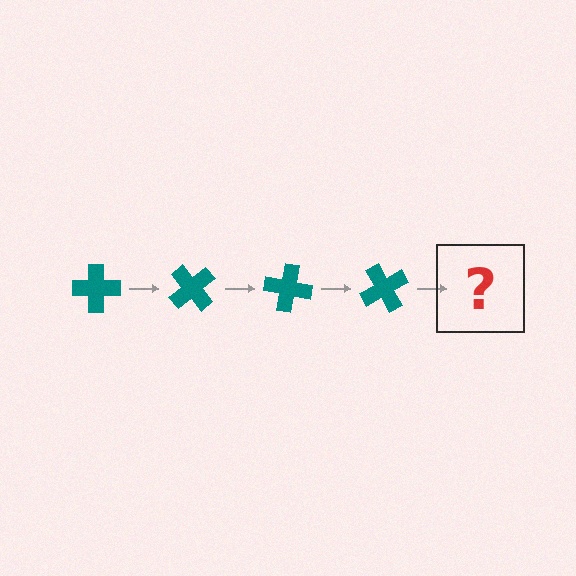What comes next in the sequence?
The next element should be a teal cross rotated 200 degrees.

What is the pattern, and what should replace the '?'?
The pattern is that the cross rotates 50 degrees each step. The '?' should be a teal cross rotated 200 degrees.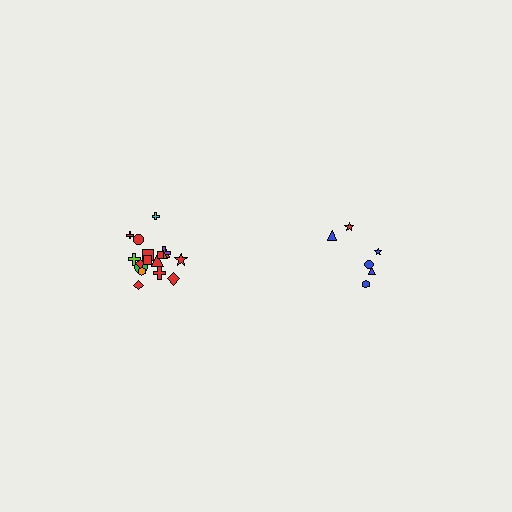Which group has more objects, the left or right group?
The left group.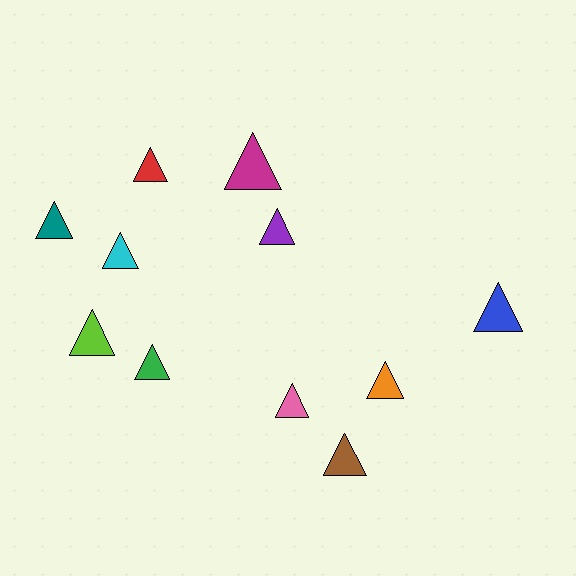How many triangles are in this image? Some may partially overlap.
There are 11 triangles.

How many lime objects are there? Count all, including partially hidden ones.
There is 1 lime object.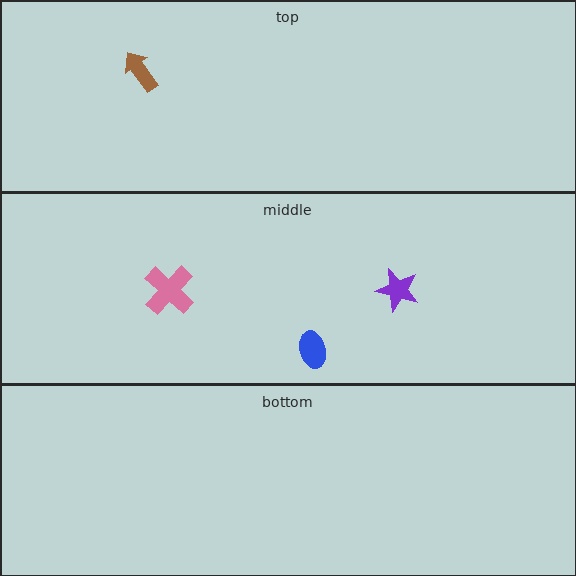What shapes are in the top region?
The brown arrow.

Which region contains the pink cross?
The middle region.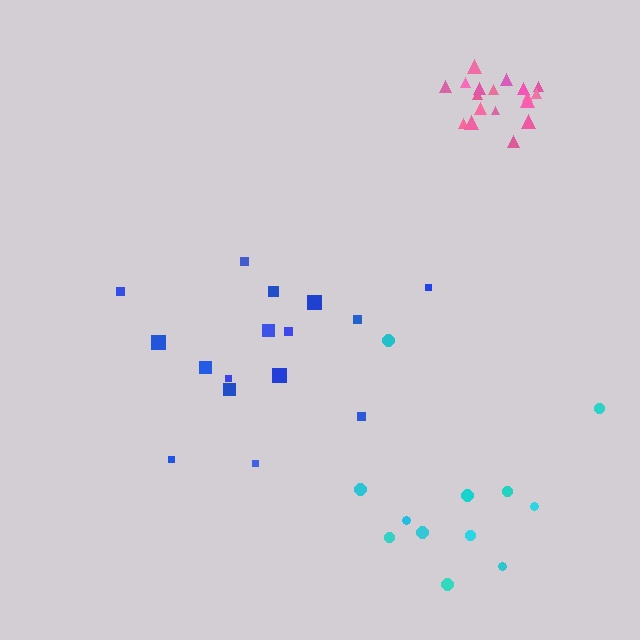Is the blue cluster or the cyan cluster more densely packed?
Blue.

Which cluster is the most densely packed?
Pink.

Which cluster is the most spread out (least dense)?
Cyan.